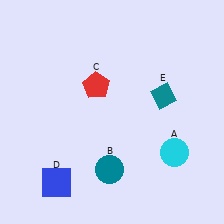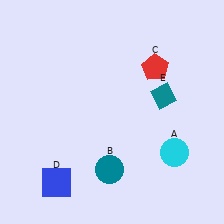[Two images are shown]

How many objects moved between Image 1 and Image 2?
1 object moved between the two images.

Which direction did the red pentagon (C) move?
The red pentagon (C) moved right.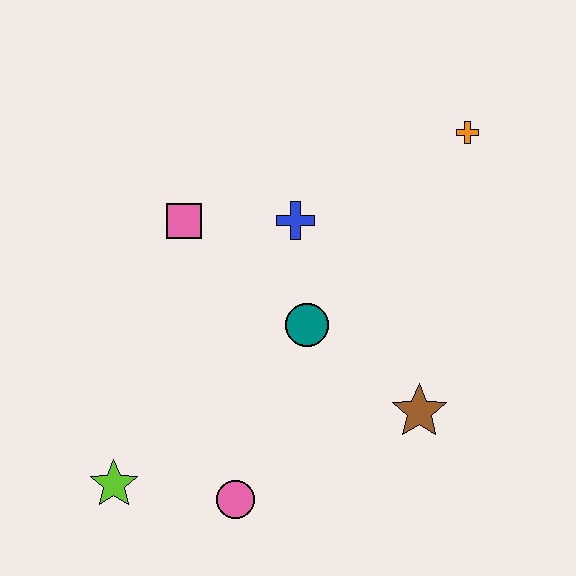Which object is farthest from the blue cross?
The lime star is farthest from the blue cross.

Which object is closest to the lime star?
The pink circle is closest to the lime star.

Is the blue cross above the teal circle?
Yes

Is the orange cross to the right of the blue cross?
Yes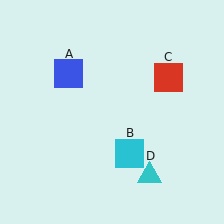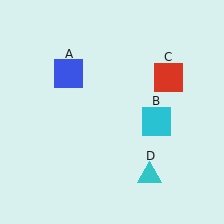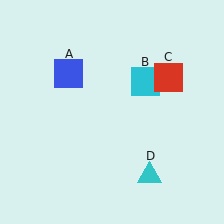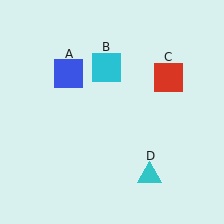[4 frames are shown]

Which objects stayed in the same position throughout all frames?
Blue square (object A) and red square (object C) and cyan triangle (object D) remained stationary.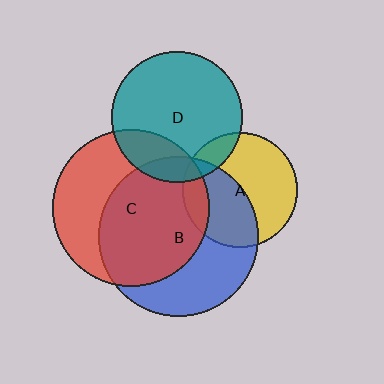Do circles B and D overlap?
Yes.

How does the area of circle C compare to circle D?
Approximately 1.4 times.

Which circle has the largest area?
Circle B (blue).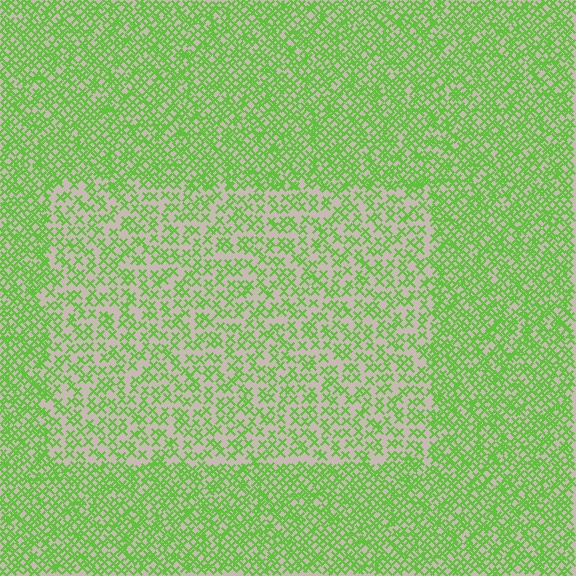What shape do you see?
I see a rectangle.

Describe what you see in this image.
The image contains small lime elements arranged at two different densities. A rectangle-shaped region is visible where the elements are less densely packed than the surrounding area.